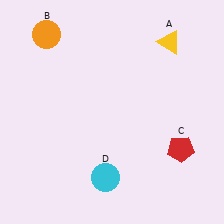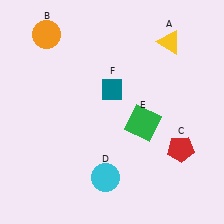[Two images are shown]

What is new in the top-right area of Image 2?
A teal diamond (F) was added in the top-right area of Image 2.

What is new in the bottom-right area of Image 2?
A green square (E) was added in the bottom-right area of Image 2.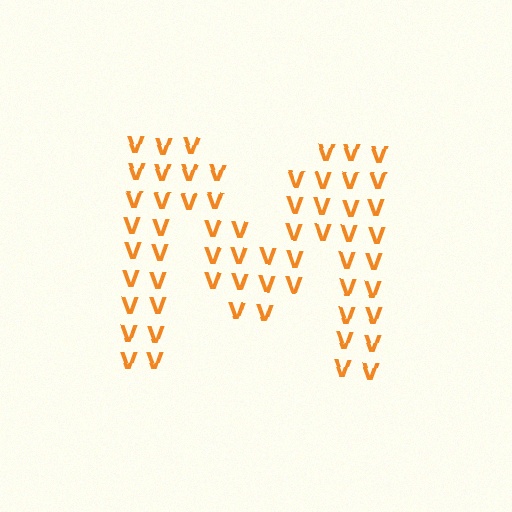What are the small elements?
The small elements are letter V's.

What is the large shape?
The large shape is the letter M.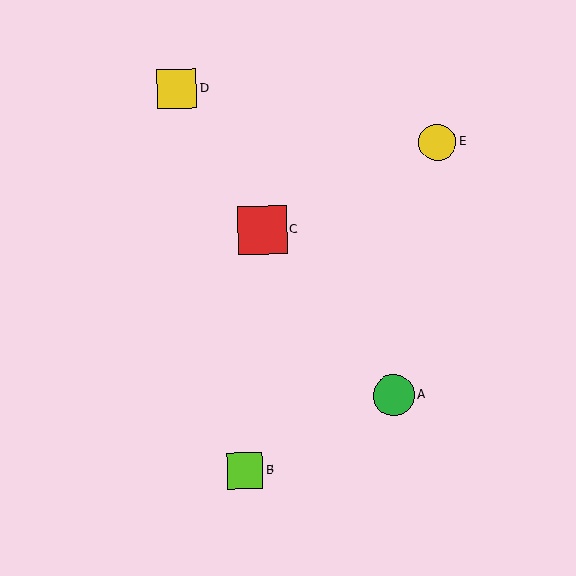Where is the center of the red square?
The center of the red square is at (262, 230).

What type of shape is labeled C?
Shape C is a red square.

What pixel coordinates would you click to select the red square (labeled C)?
Click at (262, 230) to select the red square C.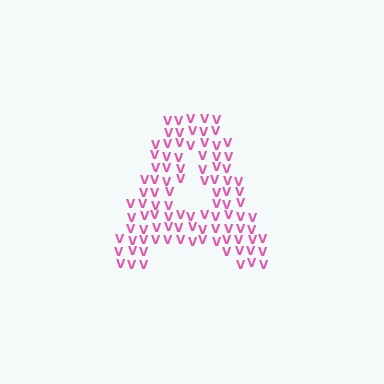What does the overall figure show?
The overall figure shows the letter A.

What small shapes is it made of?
It is made of small letter V's.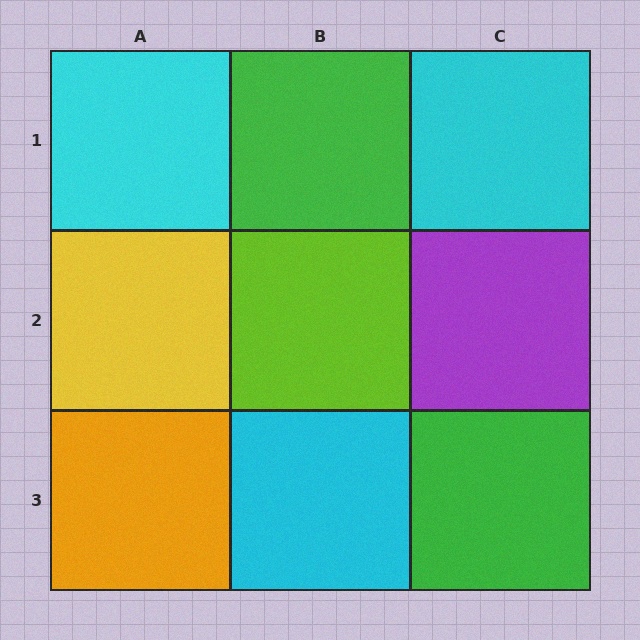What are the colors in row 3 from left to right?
Orange, cyan, green.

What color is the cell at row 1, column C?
Cyan.